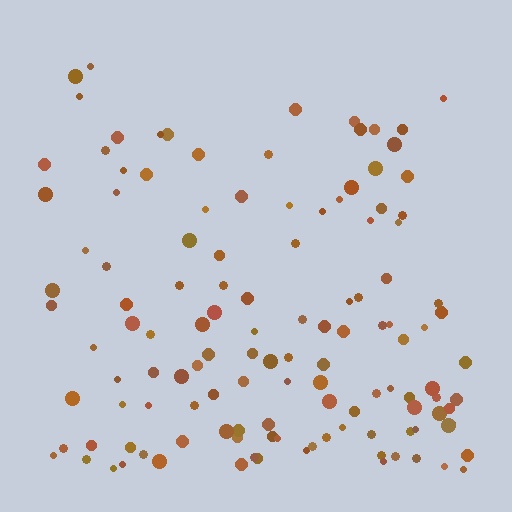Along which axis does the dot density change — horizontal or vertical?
Vertical.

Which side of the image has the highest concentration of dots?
The bottom.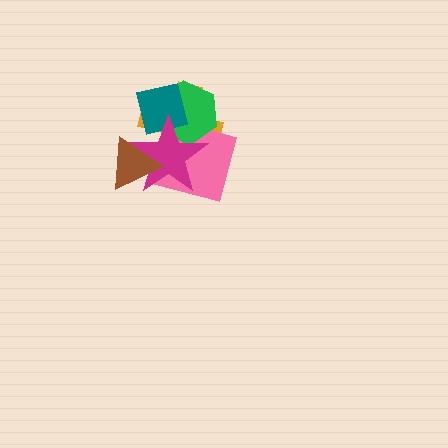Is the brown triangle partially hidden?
No, no other shape covers it.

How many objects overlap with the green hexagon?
4 objects overlap with the green hexagon.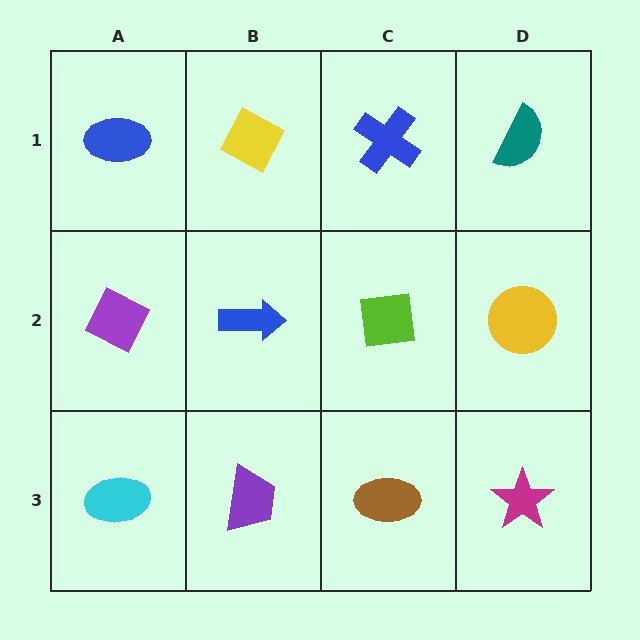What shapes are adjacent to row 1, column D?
A yellow circle (row 2, column D), a blue cross (row 1, column C).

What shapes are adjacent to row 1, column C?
A lime square (row 2, column C), a yellow diamond (row 1, column B), a teal semicircle (row 1, column D).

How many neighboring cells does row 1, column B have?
3.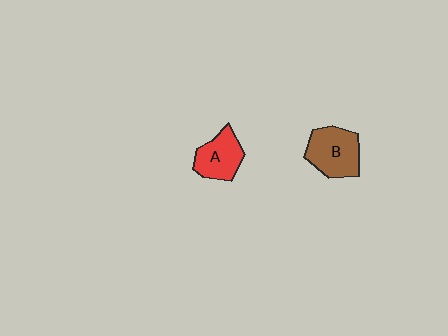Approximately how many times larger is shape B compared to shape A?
Approximately 1.2 times.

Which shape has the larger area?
Shape B (brown).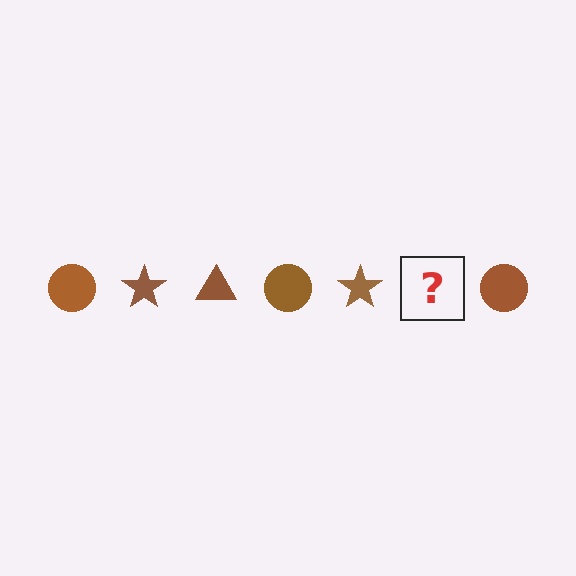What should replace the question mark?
The question mark should be replaced with a brown triangle.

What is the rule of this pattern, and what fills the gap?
The rule is that the pattern cycles through circle, star, triangle shapes in brown. The gap should be filled with a brown triangle.